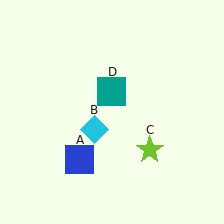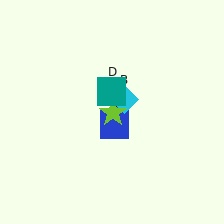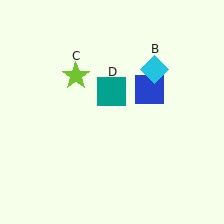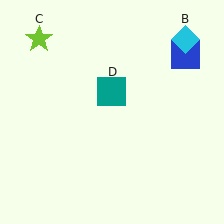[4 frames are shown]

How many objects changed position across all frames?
3 objects changed position: blue square (object A), cyan diamond (object B), lime star (object C).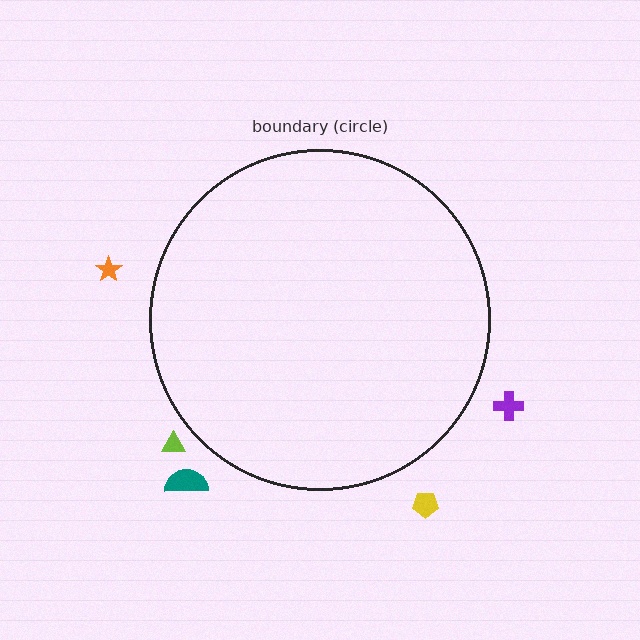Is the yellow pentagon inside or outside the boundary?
Outside.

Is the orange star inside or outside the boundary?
Outside.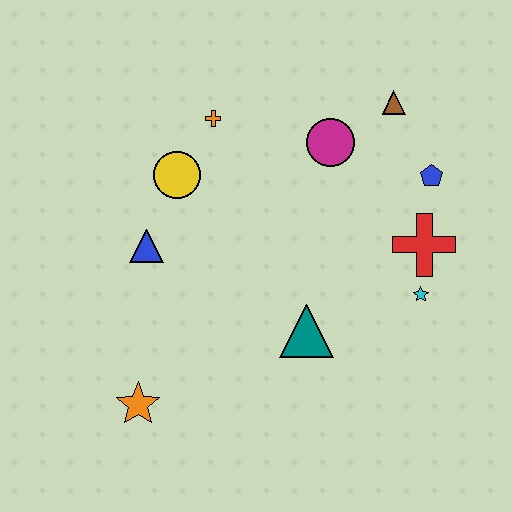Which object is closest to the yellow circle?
The orange cross is closest to the yellow circle.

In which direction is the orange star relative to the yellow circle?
The orange star is below the yellow circle.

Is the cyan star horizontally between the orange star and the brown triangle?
No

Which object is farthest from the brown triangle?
The orange star is farthest from the brown triangle.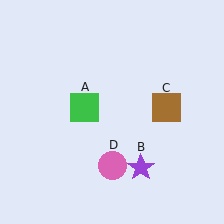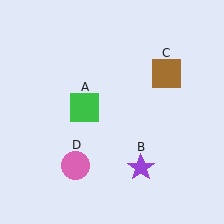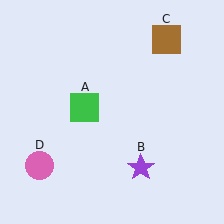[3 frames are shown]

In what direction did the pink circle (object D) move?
The pink circle (object D) moved left.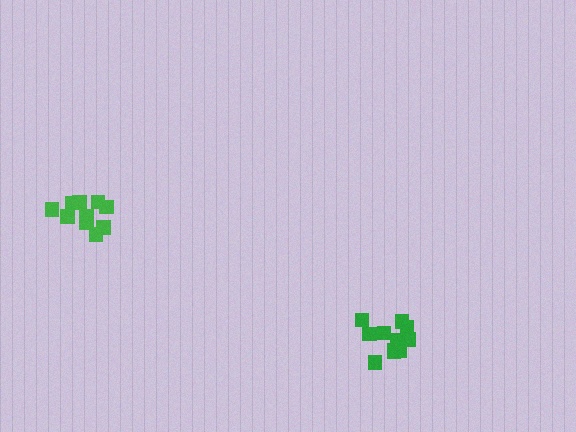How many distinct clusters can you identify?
There are 2 distinct clusters.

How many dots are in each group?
Group 1: 11 dots, Group 2: 10 dots (21 total).